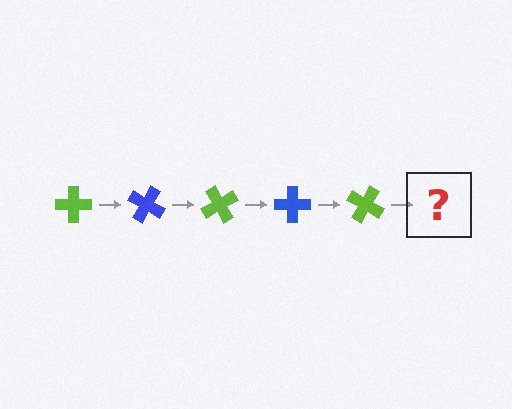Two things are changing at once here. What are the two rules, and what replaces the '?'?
The two rules are that it rotates 30 degrees each step and the color cycles through lime and blue. The '?' should be a blue cross, rotated 150 degrees from the start.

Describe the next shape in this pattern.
It should be a blue cross, rotated 150 degrees from the start.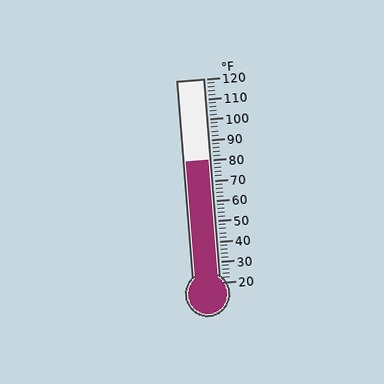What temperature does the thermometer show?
The thermometer shows approximately 80°F.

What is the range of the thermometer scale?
The thermometer scale ranges from 20°F to 120°F.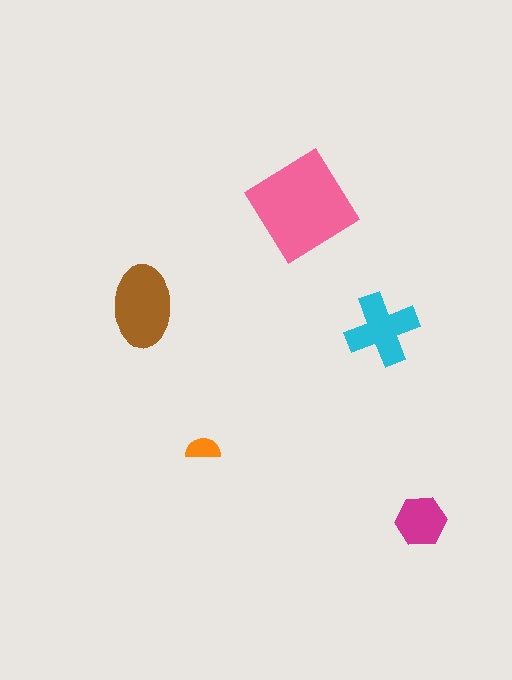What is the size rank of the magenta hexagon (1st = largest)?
4th.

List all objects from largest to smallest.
The pink diamond, the brown ellipse, the cyan cross, the magenta hexagon, the orange semicircle.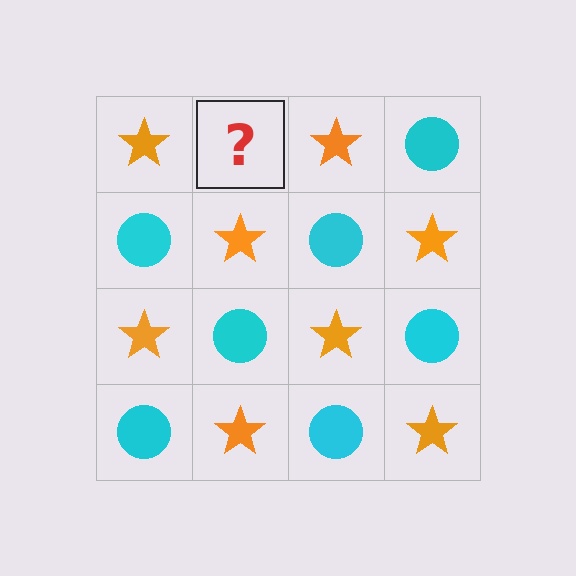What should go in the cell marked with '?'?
The missing cell should contain a cyan circle.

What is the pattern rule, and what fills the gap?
The rule is that it alternates orange star and cyan circle in a checkerboard pattern. The gap should be filled with a cyan circle.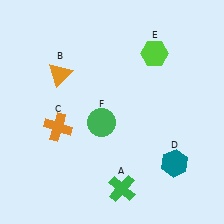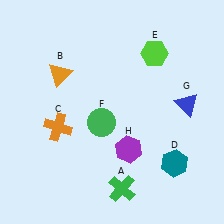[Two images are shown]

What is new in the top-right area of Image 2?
A blue triangle (G) was added in the top-right area of Image 2.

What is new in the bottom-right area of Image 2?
A purple hexagon (H) was added in the bottom-right area of Image 2.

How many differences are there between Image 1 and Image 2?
There are 2 differences between the two images.